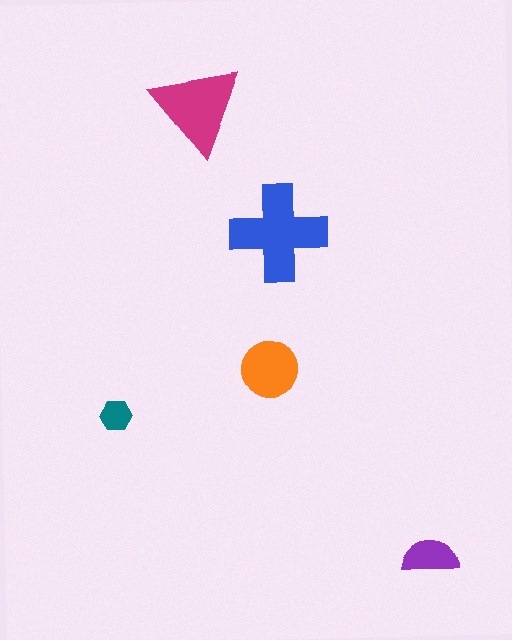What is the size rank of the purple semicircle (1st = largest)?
4th.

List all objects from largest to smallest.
The blue cross, the magenta triangle, the orange circle, the purple semicircle, the teal hexagon.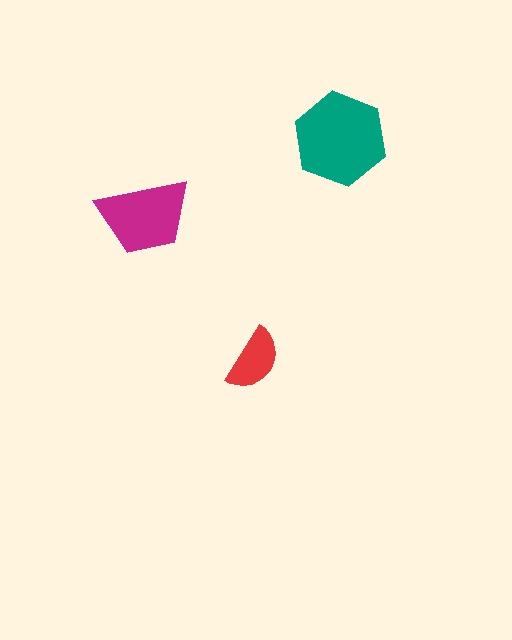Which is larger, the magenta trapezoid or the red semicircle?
The magenta trapezoid.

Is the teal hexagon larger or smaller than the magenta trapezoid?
Larger.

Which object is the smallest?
The red semicircle.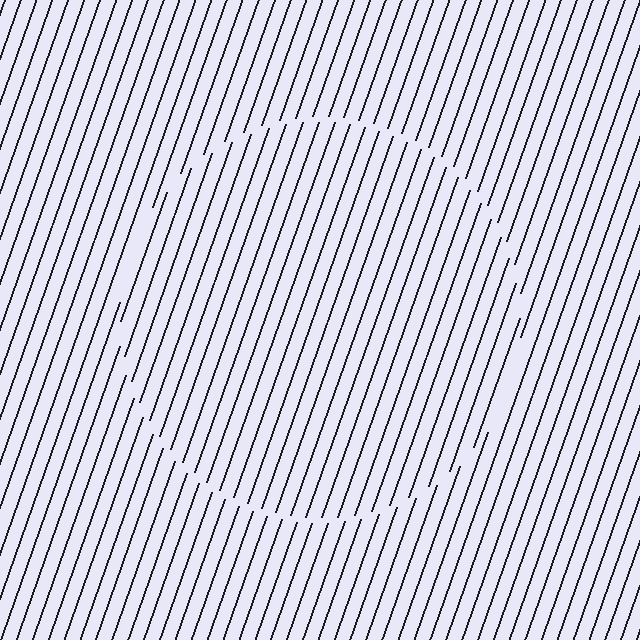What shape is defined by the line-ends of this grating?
An illusory circle. The interior of the shape contains the same grating, shifted by half a period — the contour is defined by the phase discontinuity where line-ends from the inner and outer gratings abut.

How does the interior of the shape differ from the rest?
The interior of the shape contains the same grating, shifted by half a period — the contour is defined by the phase discontinuity where line-ends from the inner and outer gratings abut.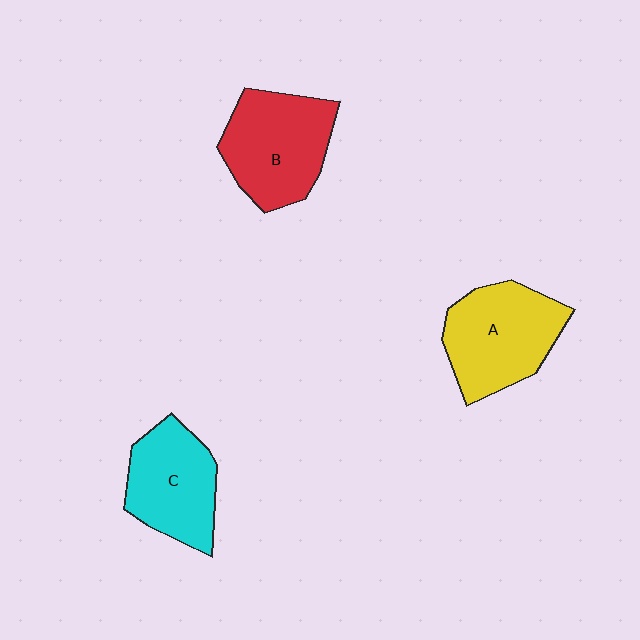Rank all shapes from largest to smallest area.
From largest to smallest: A (yellow), B (red), C (cyan).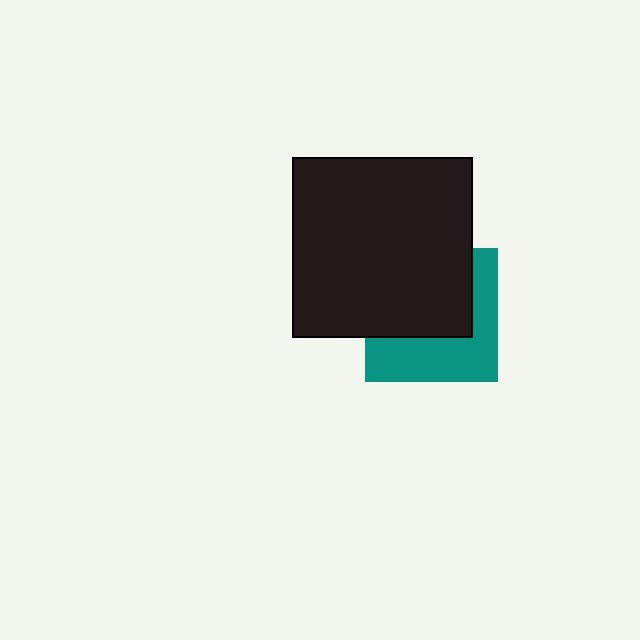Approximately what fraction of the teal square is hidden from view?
Roughly 55% of the teal square is hidden behind the black square.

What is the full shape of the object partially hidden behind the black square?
The partially hidden object is a teal square.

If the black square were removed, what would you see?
You would see the complete teal square.